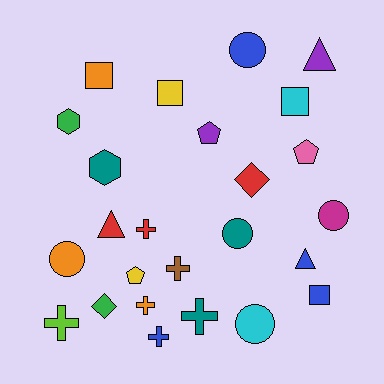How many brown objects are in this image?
There is 1 brown object.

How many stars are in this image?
There are no stars.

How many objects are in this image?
There are 25 objects.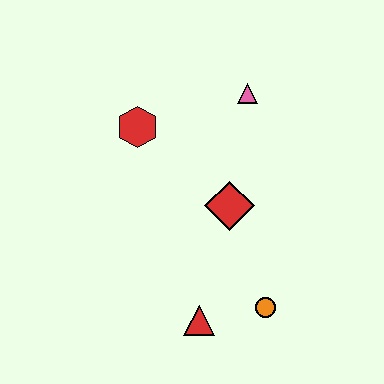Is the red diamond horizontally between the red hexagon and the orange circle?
Yes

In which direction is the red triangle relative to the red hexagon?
The red triangle is below the red hexagon.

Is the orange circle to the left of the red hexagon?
No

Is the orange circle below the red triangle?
No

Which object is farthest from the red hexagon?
The orange circle is farthest from the red hexagon.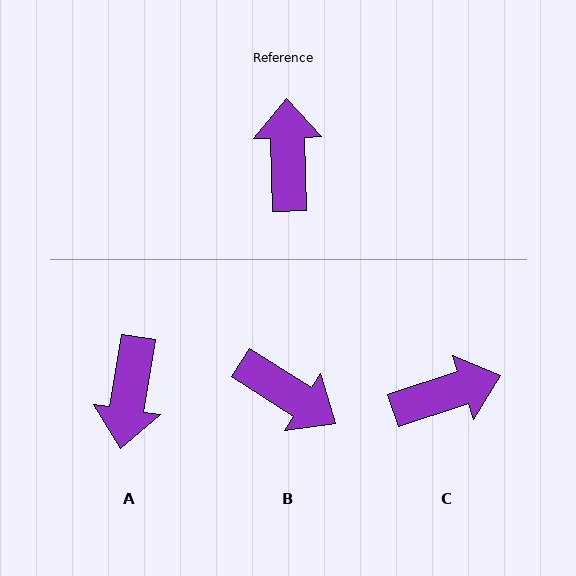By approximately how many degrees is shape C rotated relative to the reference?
Approximately 74 degrees clockwise.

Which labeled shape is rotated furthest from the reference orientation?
A, about 169 degrees away.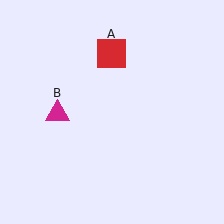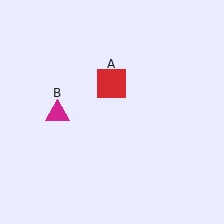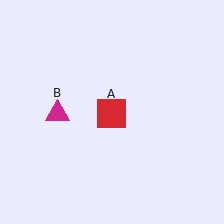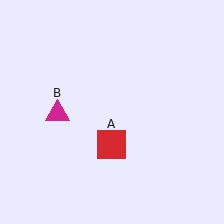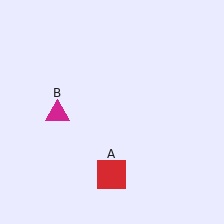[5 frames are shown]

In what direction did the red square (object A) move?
The red square (object A) moved down.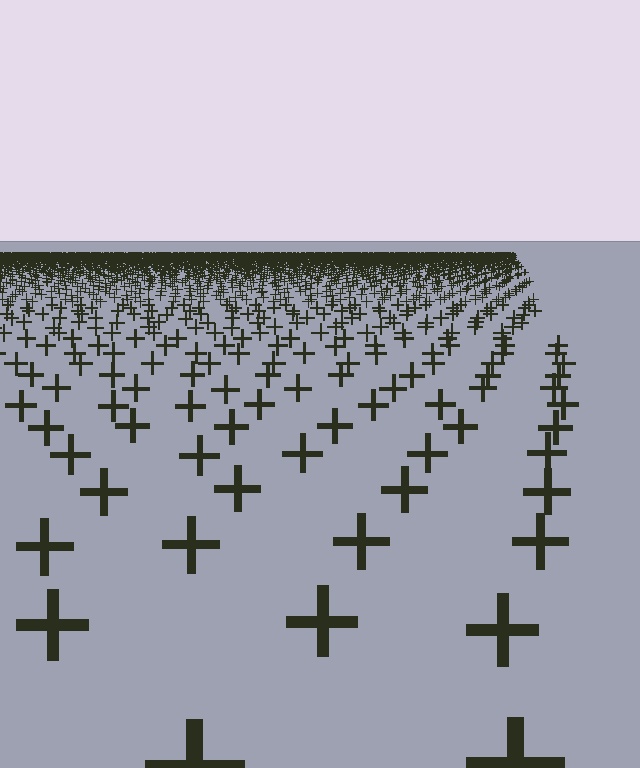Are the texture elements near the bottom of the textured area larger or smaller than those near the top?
Larger. Near the bottom, elements are closer to the viewer and appear at a bigger on-screen size.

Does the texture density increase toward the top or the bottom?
Density increases toward the top.